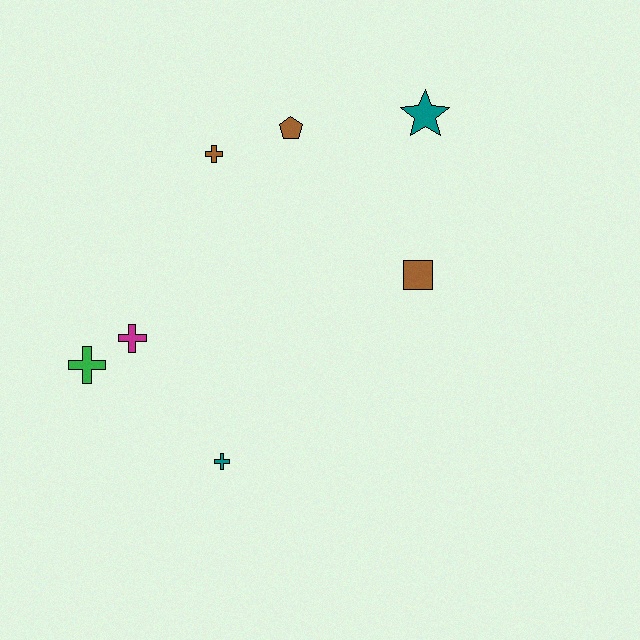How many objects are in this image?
There are 7 objects.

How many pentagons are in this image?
There is 1 pentagon.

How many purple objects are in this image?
There are no purple objects.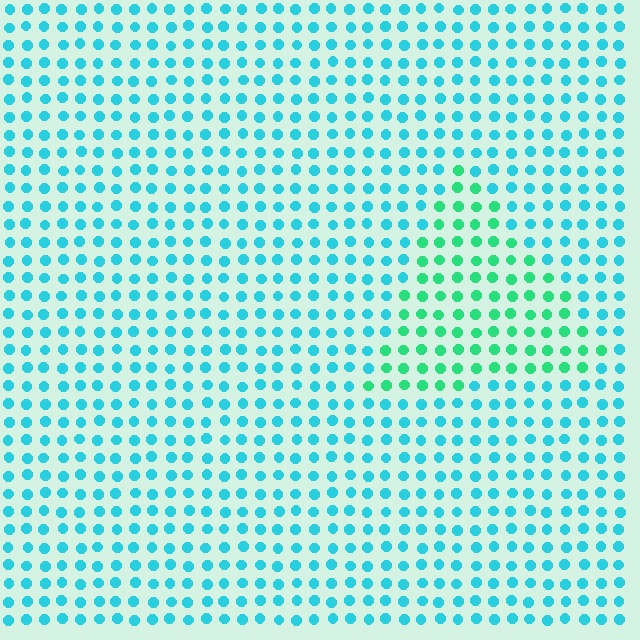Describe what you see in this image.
The image is filled with small cyan elements in a uniform arrangement. A triangle-shaped region is visible where the elements are tinted to a slightly different hue, forming a subtle color boundary.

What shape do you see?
I see a triangle.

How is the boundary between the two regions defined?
The boundary is defined purely by a slight shift in hue (about 37 degrees). Spacing, size, and orientation are identical on both sides.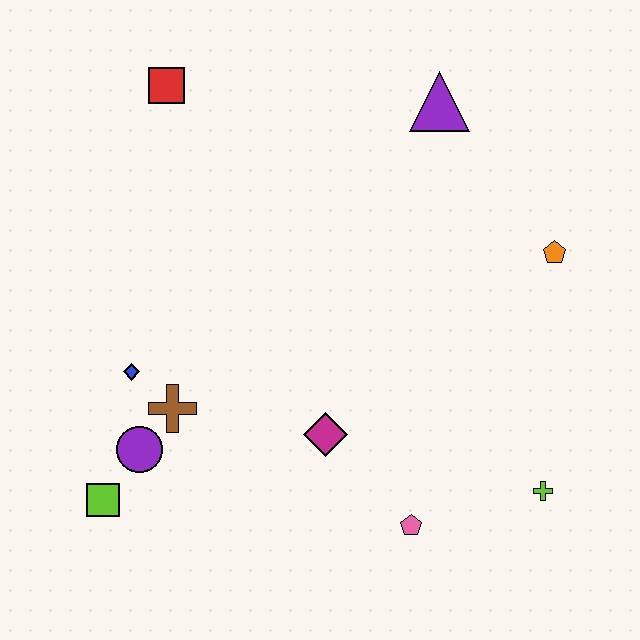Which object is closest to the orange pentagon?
The purple triangle is closest to the orange pentagon.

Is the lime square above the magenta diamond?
No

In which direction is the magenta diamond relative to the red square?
The magenta diamond is below the red square.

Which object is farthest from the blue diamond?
The orange pentagon is farthest from the blue diamond.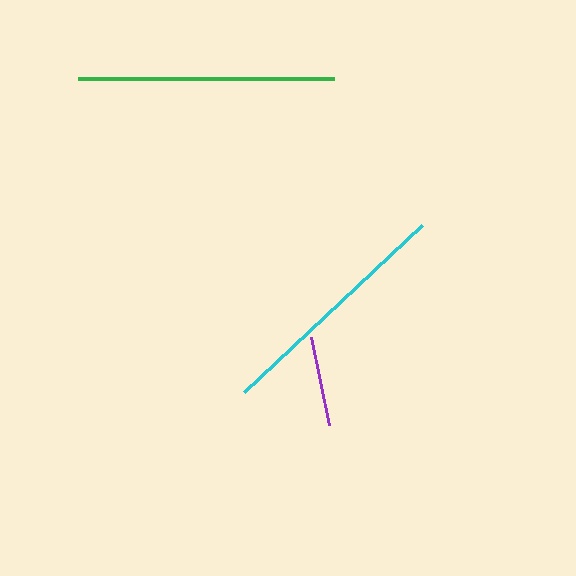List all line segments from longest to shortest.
From longest to shortest: green, cyan, purple.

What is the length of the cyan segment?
The cyan segment is approximately 244 pixels long.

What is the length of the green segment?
The green segment is approximately 256 pixels long.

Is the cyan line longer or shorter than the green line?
The green line is longer than the cyan line.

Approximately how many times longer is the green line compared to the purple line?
The green line is approximately 2.8 times the length of the purple line.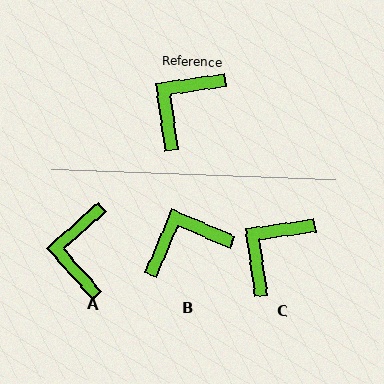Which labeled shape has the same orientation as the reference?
C.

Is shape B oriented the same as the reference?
No, it is off by about 32 degrees.